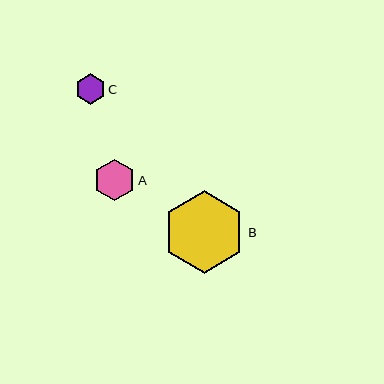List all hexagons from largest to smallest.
From largest to smallest: B, A, C.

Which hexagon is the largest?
Hexagon B is the largest with a size of approximately 83 pixels.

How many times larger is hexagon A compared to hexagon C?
Hexagon A is approximately 1.4 times the size of hexagon C.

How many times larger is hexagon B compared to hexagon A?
Hexagon B is approximately 2.0 times the size of hexagon A.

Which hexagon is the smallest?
Hexagon C is the smallest with a size of approximately 30 pixels.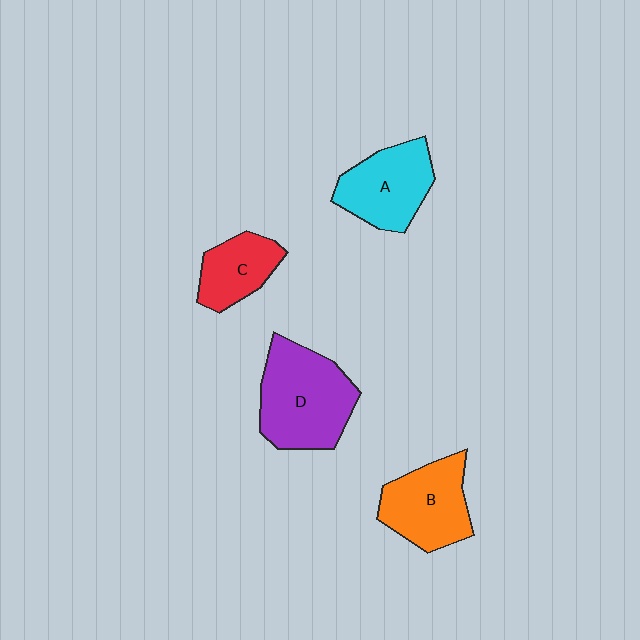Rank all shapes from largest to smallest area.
From largest to smallest: D (purple), B (orange), A (cyan), C (red).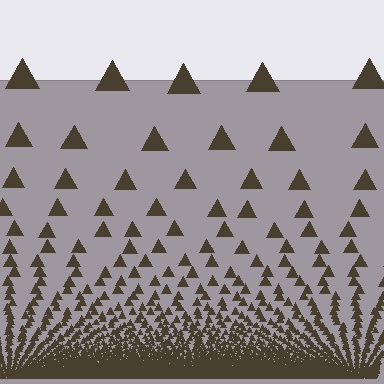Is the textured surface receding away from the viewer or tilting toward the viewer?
The surface appears to tilt toward the viewer. Texture elements get larger and sparser toward the top.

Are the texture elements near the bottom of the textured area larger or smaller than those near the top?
Smaller. The gradient is inverted — elements near the bottom are smaller and denser.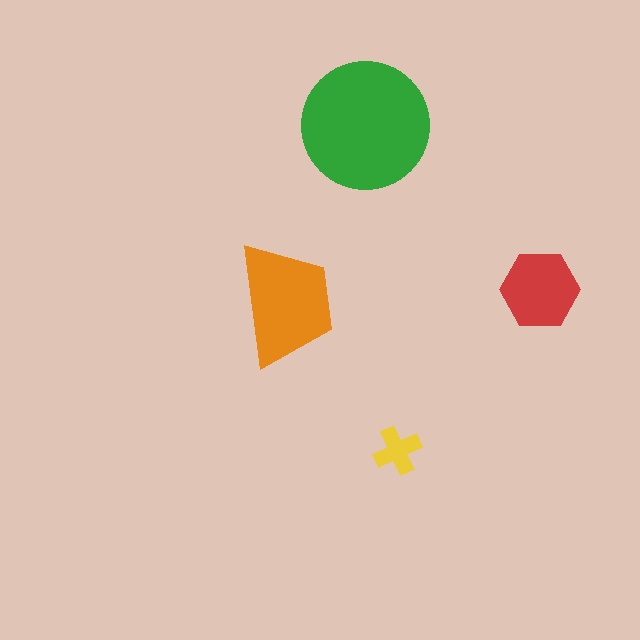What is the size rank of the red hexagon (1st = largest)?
3rd.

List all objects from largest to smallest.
The green circle, the orange trapezoid, the red hexagon, the yellow cross.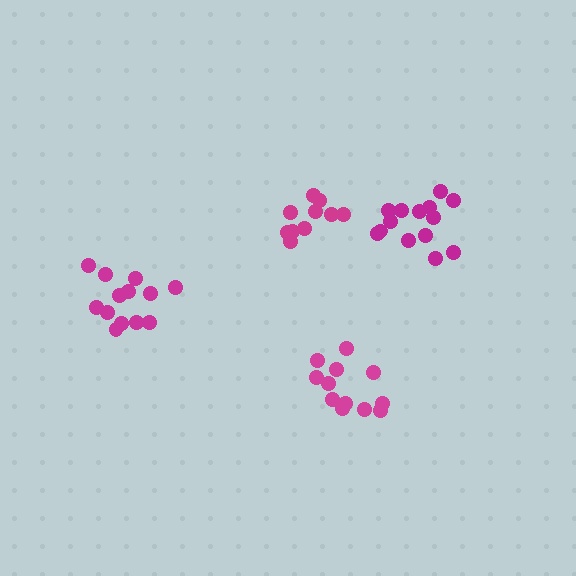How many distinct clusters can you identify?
There are 4 distinct clusters.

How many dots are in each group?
Group 1: 13 dots, Group 2: 14 dots, Group 3: 10 dots, Group 4: 12 dots (49 total).